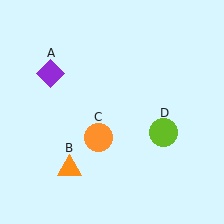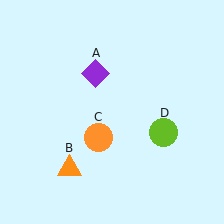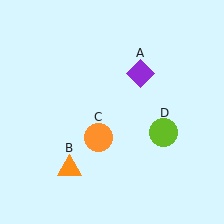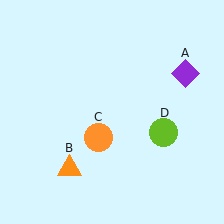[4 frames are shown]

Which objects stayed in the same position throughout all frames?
Orange triangle (object B) and orange circle (object C) and lime circle (object D) remained stationary.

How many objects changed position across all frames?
1 object changed position: purple diamond (object A).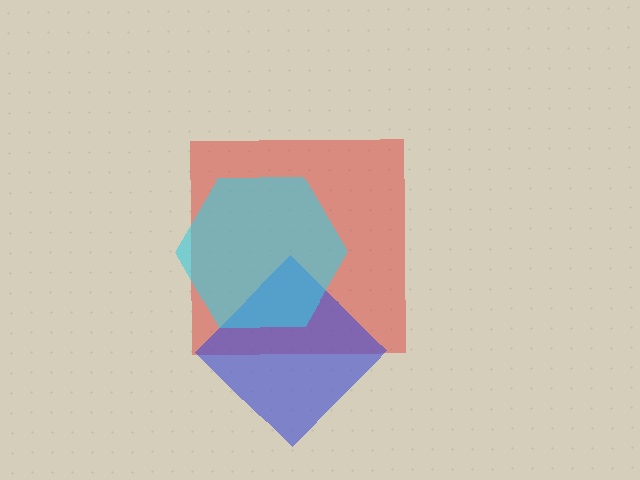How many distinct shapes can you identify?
There are 3 distinct shapes: a red square, a blue diamond, a cyan hexagon.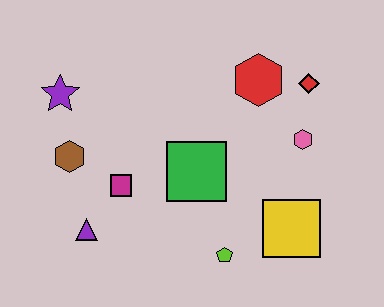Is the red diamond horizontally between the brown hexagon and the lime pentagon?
No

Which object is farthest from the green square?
The purple star is farthest from the green square.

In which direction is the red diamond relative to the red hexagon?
The red diamond is to the right of the red hexagon.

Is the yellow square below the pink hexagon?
Yes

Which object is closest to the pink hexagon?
The red diamond is closest to the pink hexagon.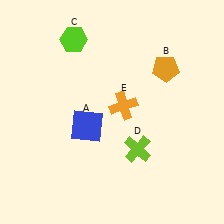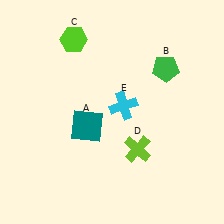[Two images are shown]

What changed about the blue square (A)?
In Image 1, A is blue. In Image 2, it changed to teal.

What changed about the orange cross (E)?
In Image 1, E is orange. In Image 2, it changed to cyan.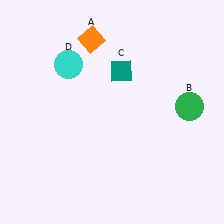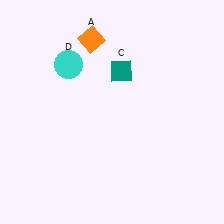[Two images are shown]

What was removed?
The green circle (B) was removed in Image 2.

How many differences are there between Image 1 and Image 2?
There is 1 difference between the two images.